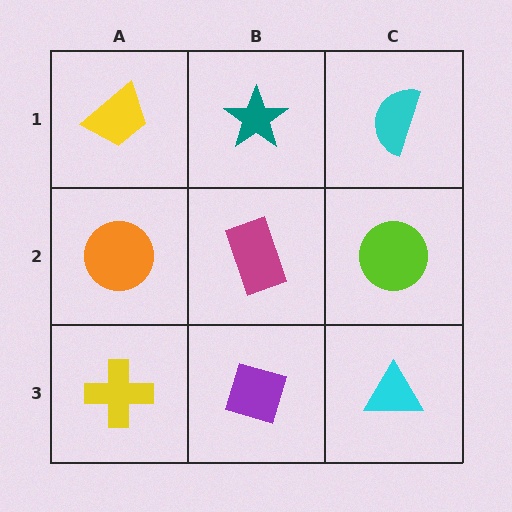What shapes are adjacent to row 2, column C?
A cyan semicircle (row 1, column C), a cyan triangle (row 3, column C), a magenta rectangle (row 2, column B).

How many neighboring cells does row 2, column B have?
4.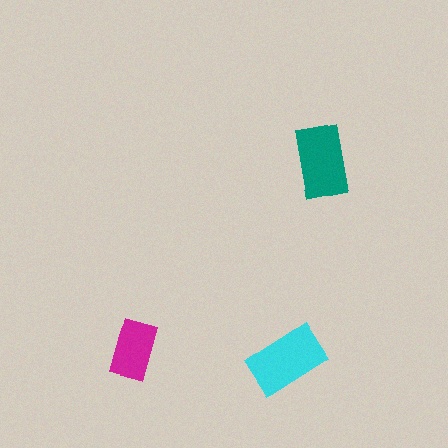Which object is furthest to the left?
The magenta rectangle is leftmost.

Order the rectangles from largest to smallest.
the cyan one, the teal one, the magenta one.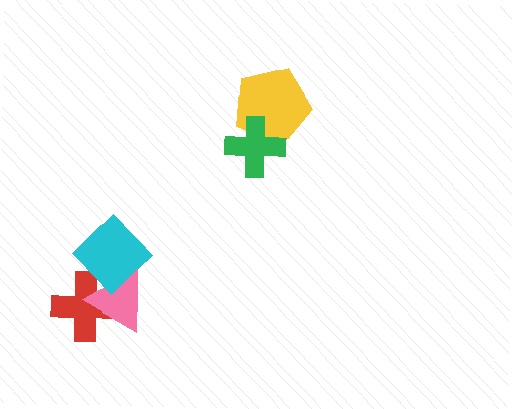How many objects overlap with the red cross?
2 objects overlap with the red cross.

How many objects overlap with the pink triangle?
2 objects overlap with the pink triangle.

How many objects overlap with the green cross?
1 object overlaps with the green cross.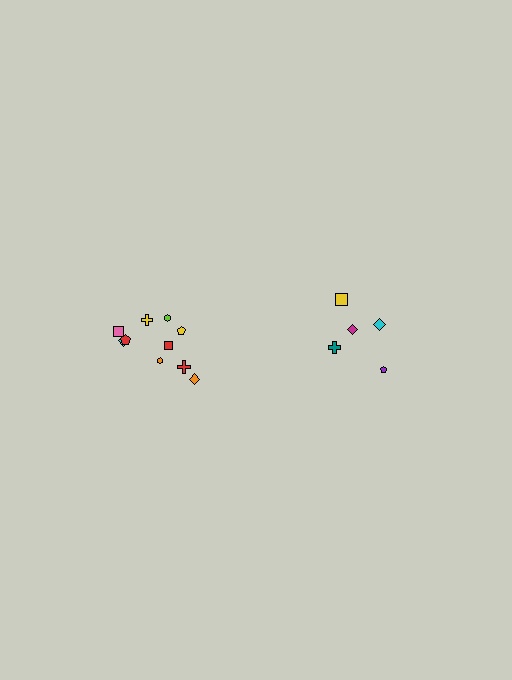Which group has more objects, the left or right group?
The left group.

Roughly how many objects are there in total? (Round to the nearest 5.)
Roughly 15 objects in total.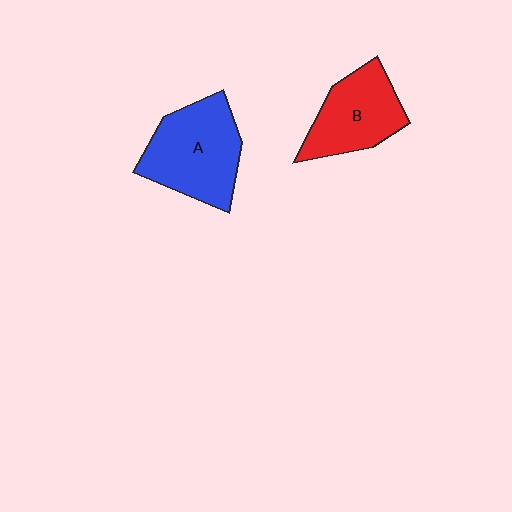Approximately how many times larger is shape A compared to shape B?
Approximately 1.3 times.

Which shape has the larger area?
Shape A (blue).